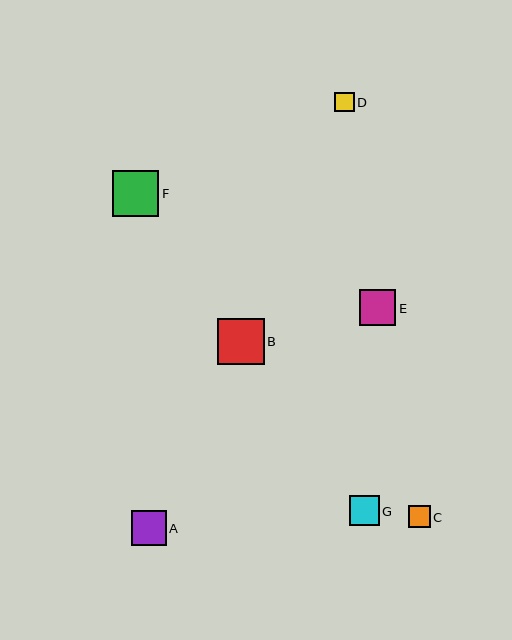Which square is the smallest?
Square D is the smallest with a size of approximately 19 pixels.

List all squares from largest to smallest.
From largest to smallest: B, F, E, A, G, C, D.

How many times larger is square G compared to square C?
Square G is approximately 1.4 times the size of square C.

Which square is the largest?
Square B is the largest with a size of approximately 47 pixels.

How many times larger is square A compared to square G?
Square A is approximately 1.2 times the size of square G.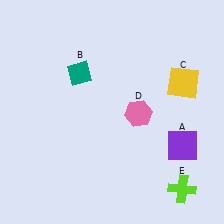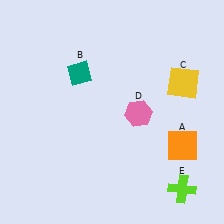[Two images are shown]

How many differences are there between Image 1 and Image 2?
There is 1 difference between the two images.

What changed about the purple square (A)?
In Image 1, A is purple. In Image 2, it changed to orange.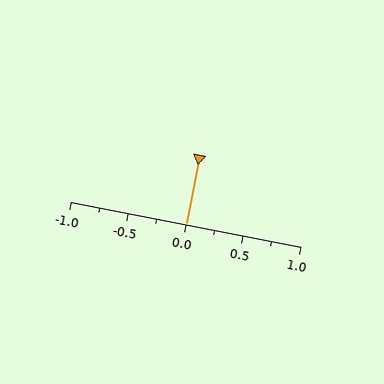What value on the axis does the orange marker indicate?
The marker indicates approximately 0.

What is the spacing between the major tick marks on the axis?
The major ticks are spaced 0.5 apart.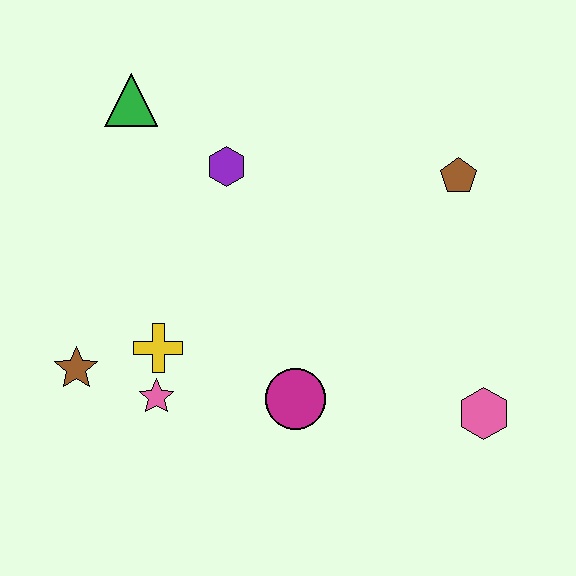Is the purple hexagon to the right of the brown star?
Yes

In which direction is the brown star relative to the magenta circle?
The brown star is to the left of the magenta circle.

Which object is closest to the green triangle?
The purple hexagon is closest to the green triangle.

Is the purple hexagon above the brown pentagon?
Yes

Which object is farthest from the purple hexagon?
The pink hexagon is farthest from the purple hexagon.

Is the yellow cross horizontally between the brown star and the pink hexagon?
Yes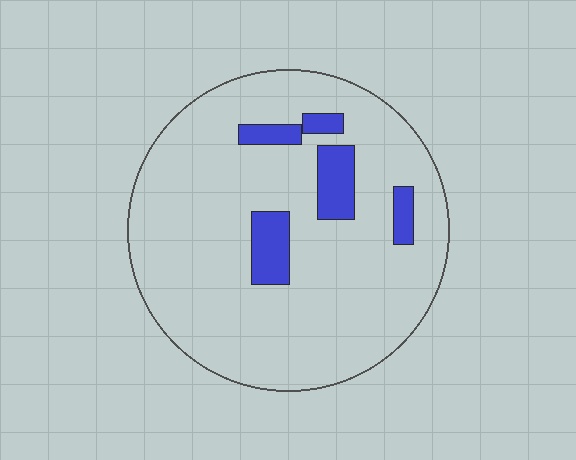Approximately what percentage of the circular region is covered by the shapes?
Approximately 10%.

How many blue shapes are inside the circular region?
5.